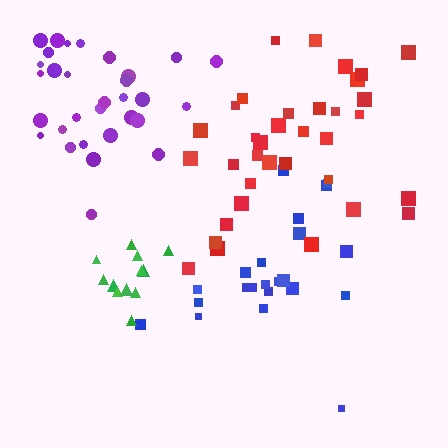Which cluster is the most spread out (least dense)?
Blue.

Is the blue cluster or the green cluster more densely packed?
Green.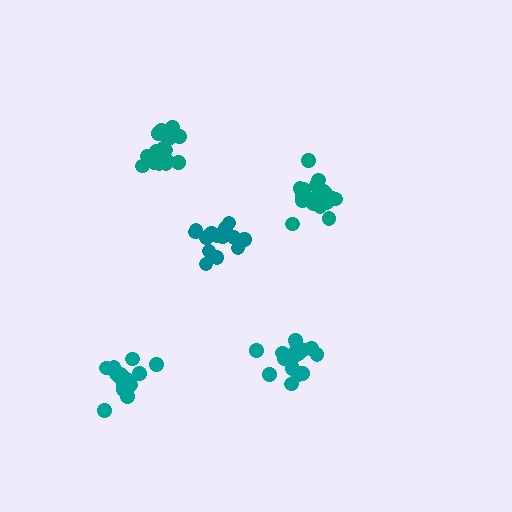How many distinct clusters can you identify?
There are 5 distinct clusters.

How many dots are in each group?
Group 1: 17 dots, Group 2: 15 dots, Group 3: 18 dots, Group 4: 18 dots, Group 5: 16 dots (84 total).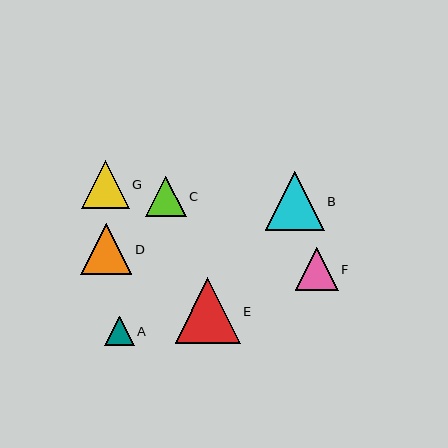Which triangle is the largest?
Triangle E is the largest with a size of approximately 65 pixels.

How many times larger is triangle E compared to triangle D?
Triangle E is approximately 1.3 times the size of triangle D.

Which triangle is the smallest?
Triangle A is the smallest with a size of approximately 29 pixels.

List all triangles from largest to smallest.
From largest to smallest: E, B, D, G, F, C, A.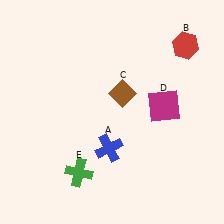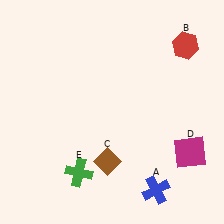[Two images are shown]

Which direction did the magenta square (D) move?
The magenta square (D) moved down.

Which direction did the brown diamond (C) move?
The brown diamond (C) moved down.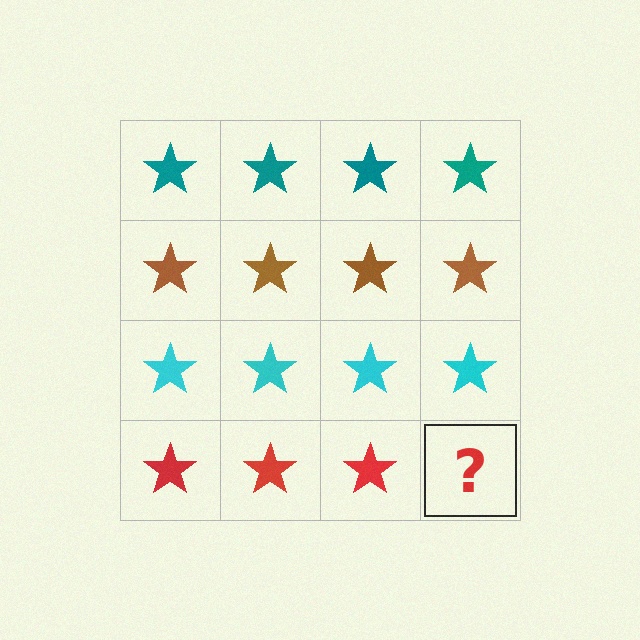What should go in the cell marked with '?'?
The missing cell should contain a red star.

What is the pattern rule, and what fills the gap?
The rule is that each row has a consistent color. The gap should be filled with a red star.